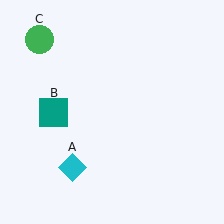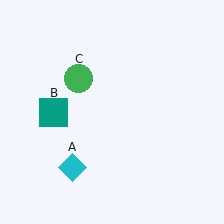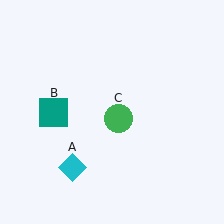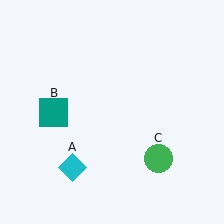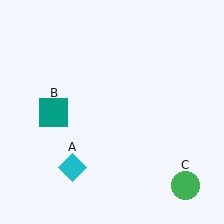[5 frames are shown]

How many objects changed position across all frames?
1 object changed position: green circle (object C).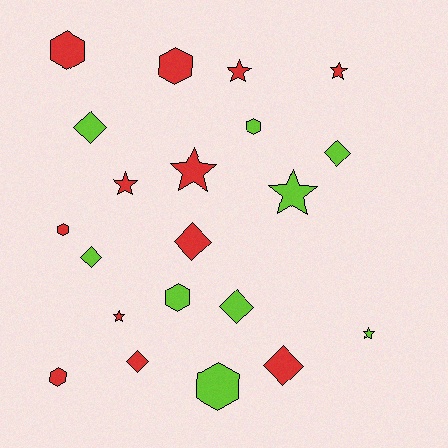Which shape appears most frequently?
Hexagon, with 7 objects.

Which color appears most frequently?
Red, with 12 objects.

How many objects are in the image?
There are 21 objects.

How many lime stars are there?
There are 2 lime stars.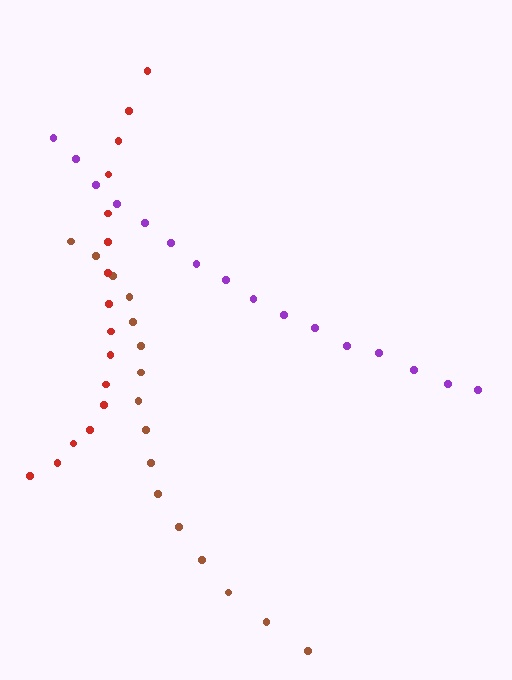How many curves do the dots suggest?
There are 3 distinct paths.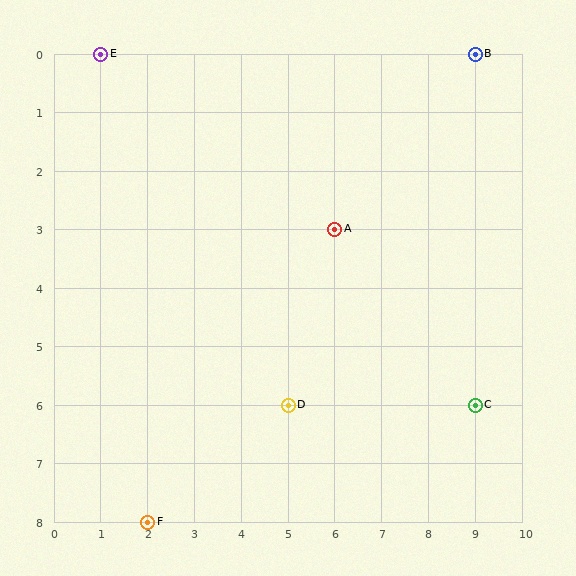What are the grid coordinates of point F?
Point F is at grid coordinates (2, 8).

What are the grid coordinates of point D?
Point D is at grid coordinates (5, 6).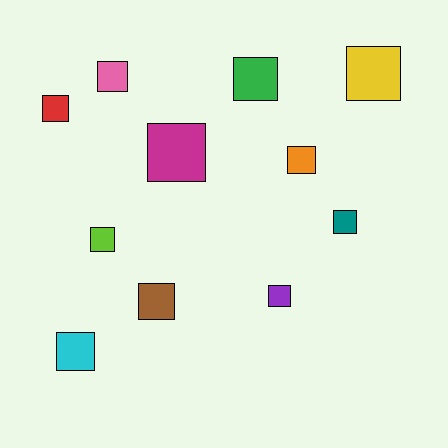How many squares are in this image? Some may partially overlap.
There are 11 squares.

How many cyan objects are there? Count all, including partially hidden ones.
There is 1 cyan object.